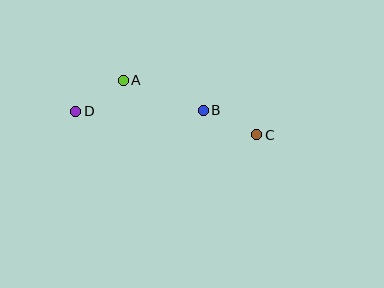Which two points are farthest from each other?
Points C and D are farthest from each other.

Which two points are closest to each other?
Points A and D are closest to each other.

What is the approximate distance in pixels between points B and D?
The distance between B and D is approximately 128 pixels.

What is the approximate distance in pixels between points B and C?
The distance between B and C is approximately 59 pixels.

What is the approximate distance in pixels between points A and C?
The distance between A and C is approximately 144 pixels.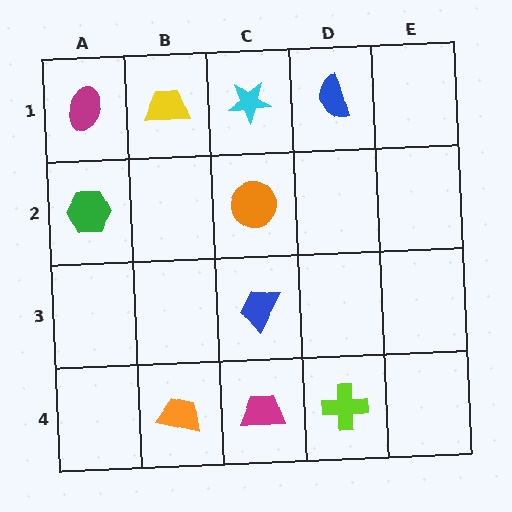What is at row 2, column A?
A green hexagon.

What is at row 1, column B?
A yellow trapezoid.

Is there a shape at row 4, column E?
No, that cell is empty.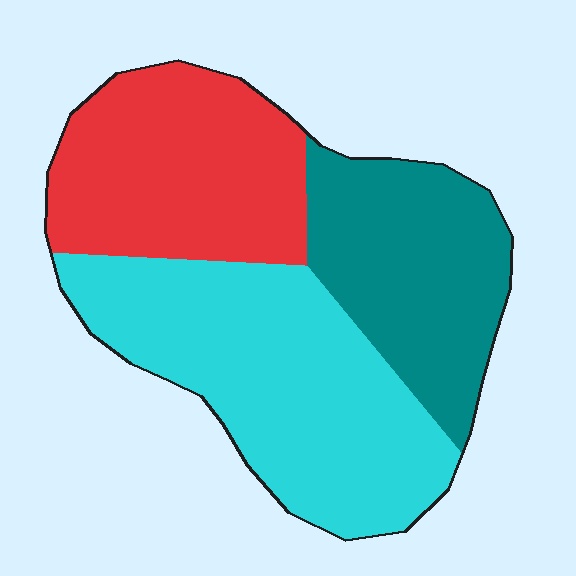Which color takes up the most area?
Cyan, at roughly 40%.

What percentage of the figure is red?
Red covers 30% of the figure.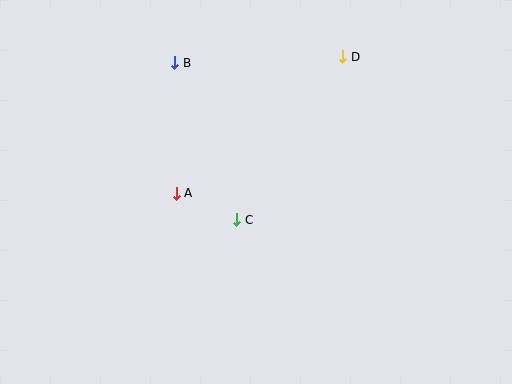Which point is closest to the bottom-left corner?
Point A is closest to the bottom-left corner.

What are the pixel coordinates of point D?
Point D is at (343, 57).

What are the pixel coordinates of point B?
Point B is at (175, 63).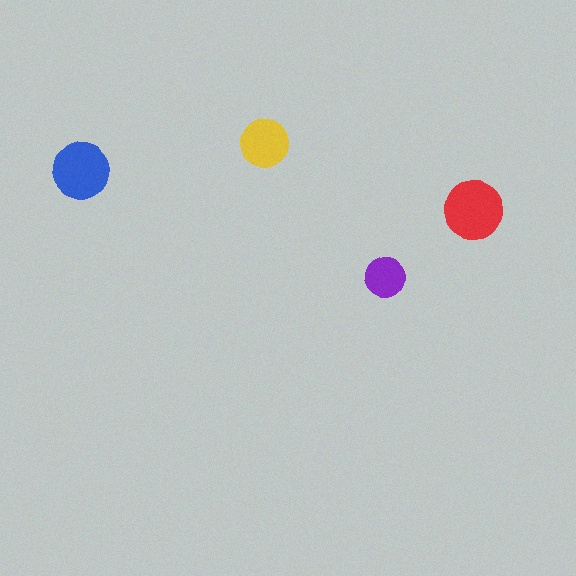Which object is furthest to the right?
The red circle is rightmost.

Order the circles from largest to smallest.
the red one, the blue one, the yellow one, the purple one.